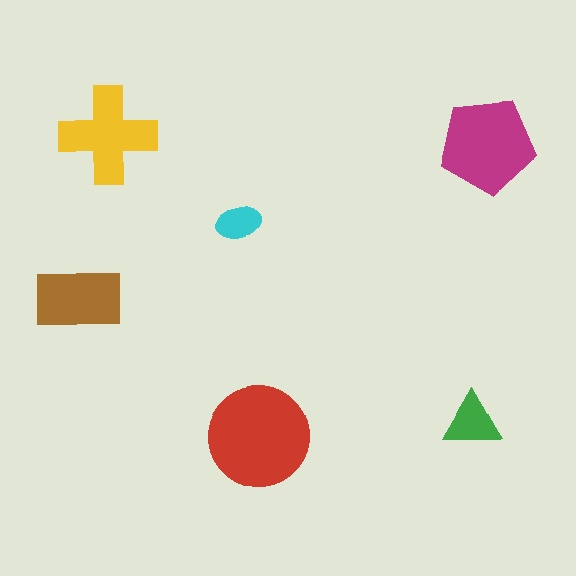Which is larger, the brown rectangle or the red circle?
The red circle.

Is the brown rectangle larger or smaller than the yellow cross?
Smaller.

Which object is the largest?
The red circle.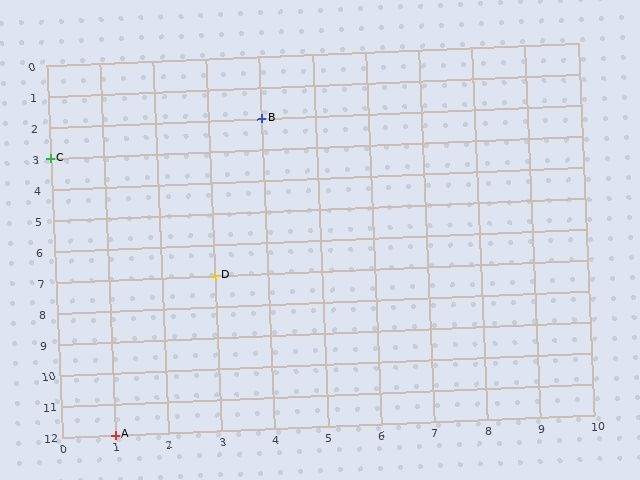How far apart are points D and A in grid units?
Points D and A are 2 columns and 5 rows apart (about 5.4 grid units diagonally).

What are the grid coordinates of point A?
Point A is at grid coordinates (1, 12).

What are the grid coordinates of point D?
Point D is at grid coordinates (3, 7).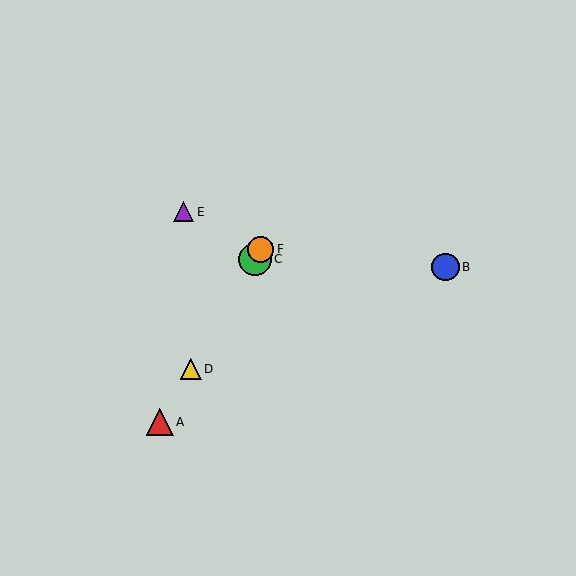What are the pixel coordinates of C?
Object C is at (255, 259).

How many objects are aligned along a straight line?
4 objects (A, C, D, F) are aligned along a straight line.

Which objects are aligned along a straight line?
Objects A, C, D, F are aligned along a straight line.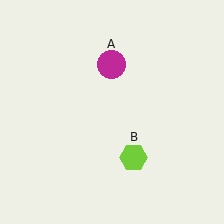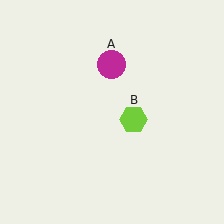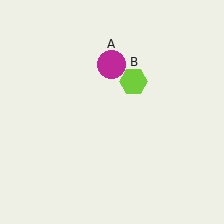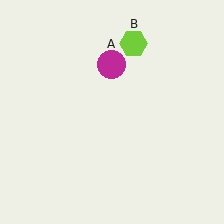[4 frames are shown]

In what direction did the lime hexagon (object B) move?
The lime hexagon (object B) moved up.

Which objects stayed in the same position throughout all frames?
Magenta circle (object A) remained stationary.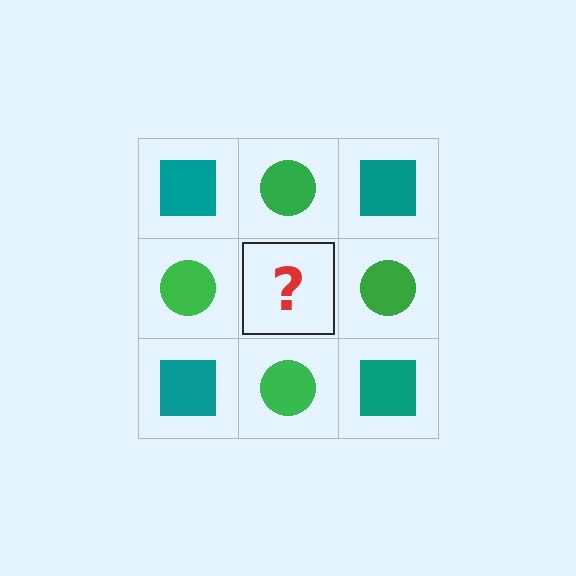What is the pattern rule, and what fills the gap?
The rule is that it alternates teal square and green circle in a checkerboard pattern. The gap should be filled with a teal square.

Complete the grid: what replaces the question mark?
The question mark should be replaced with a teal square.